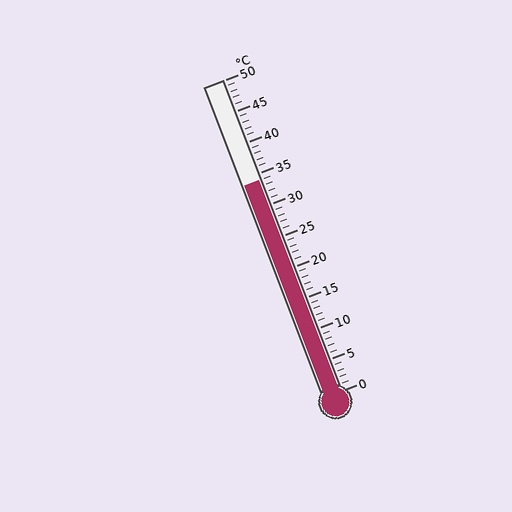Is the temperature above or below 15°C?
The temperature is above 15°C.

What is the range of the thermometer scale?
The thermometer scale ranges from 0°C to 50°C.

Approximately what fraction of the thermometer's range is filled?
The thermometer is filled to approximately 70% of its range.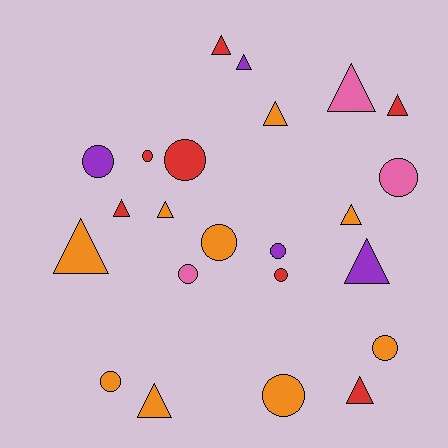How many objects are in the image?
There are 23 objects.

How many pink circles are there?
There are 2 pink circles.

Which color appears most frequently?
Orange, with 9 objects.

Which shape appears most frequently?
Triangle, with 12 objects.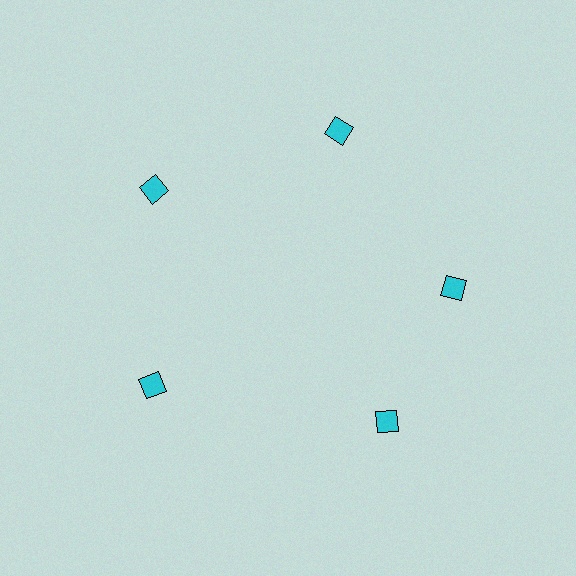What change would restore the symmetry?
The symmetry would be restored by rotating it back into even spacing with its neighbors so that all 5 diamonds sit at equal angles and equal distance from the center.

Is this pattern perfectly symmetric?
No. The 5 cyan diamonds are arranged in a ring, but one element near the 5 o'clock position is rotated out of alignment along the ring, breaking the 5-fold rotational symmetry.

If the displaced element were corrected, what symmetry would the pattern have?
It would have 5-fold rotational symmetry — the pattern would map onto itself every 72 degrees.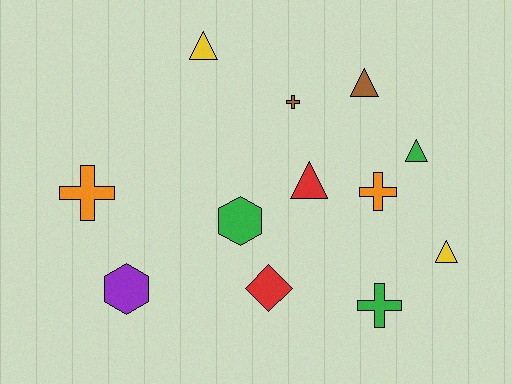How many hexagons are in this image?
There are 2 hexagons.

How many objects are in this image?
There are 12 objects.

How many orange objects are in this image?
There are 2 orange objects.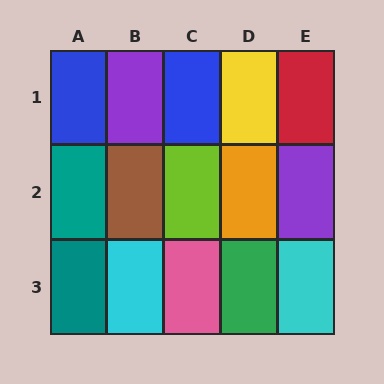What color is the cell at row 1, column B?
Purple.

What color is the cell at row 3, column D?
Green.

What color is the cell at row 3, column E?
Cyan.